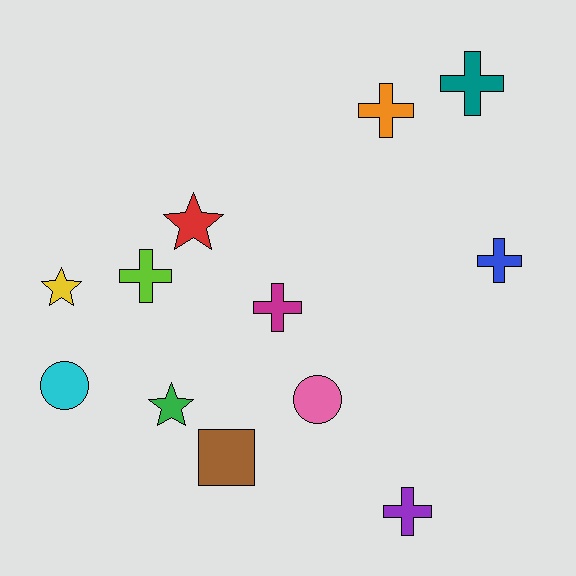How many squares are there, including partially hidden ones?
There is 1 square.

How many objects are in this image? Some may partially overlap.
There are 12 objects.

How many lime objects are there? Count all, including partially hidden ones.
There is 1 lime object.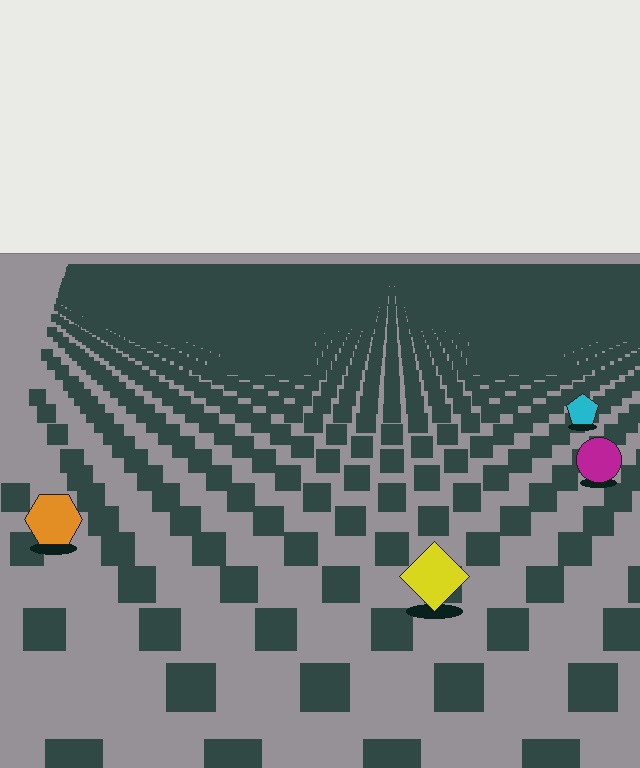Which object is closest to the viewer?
The yellow diamond is closest. The texture marks near it are larger and more spread out.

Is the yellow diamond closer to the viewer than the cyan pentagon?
Yes. The yellow diamond is closer — you can tell from the texture gradient: the ground texture is coarser near it.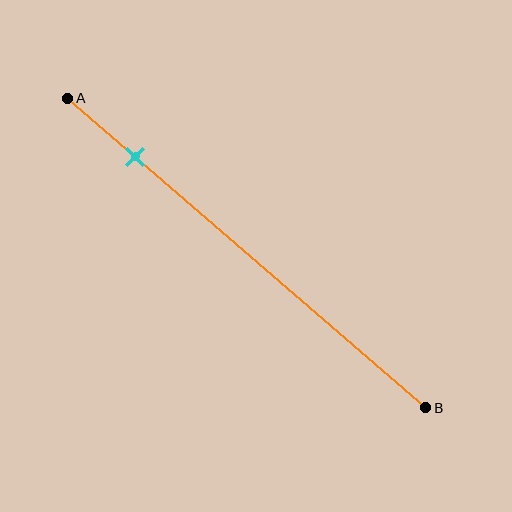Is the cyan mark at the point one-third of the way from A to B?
No, the mark is at about 20% from A, not at the 33% one-third point.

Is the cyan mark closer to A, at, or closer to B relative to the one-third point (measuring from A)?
The cyan mark is closer to point A than the one-third point of segment AB.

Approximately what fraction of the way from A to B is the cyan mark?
The cyan mark is approximately 20% of the way from A to B.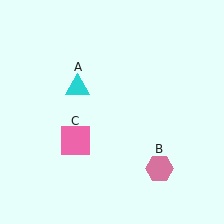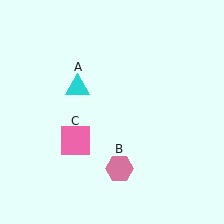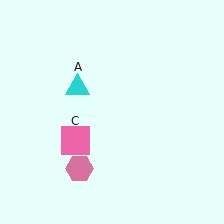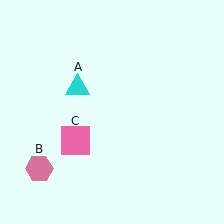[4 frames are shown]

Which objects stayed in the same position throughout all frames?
Cyan triangle (object A) and pink square (object C) remained stationary.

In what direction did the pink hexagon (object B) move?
The pink hexagon (object B) moved left.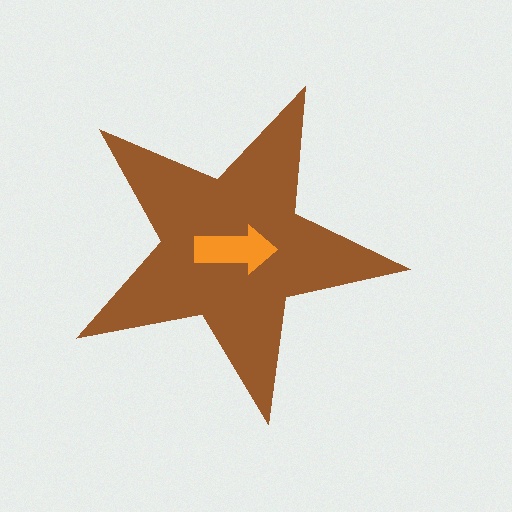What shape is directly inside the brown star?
The orange arrow.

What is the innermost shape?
The orange arrow.